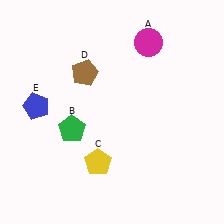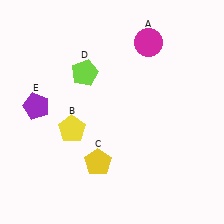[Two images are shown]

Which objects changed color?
B changed from green to yellow. D changed from brown to lime. E changed from blue to purple.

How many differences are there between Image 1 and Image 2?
There are 3 differences between the two images.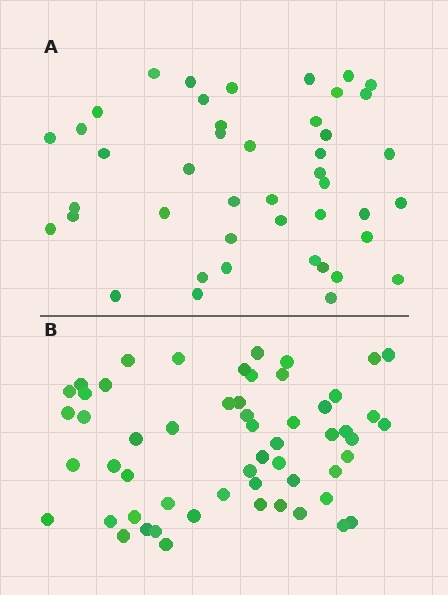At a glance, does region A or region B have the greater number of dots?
Region B (the bottom region) has more dots.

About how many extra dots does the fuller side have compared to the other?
Region B has roughly 12 or so more dots than region A.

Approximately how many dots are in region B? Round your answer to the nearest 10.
About 60 dots. (The exact count is 56, which rounds to 60.)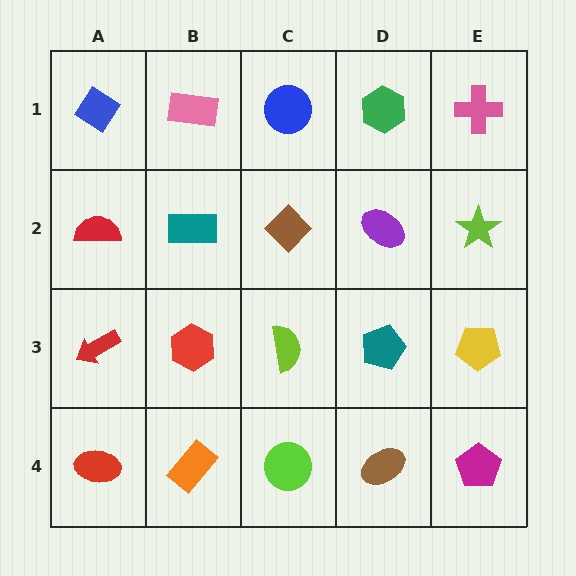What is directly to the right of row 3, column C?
A teal pentagon.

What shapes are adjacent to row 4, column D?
A teal pentagon (row 3, column D), a lime circle (row 4, column C), a magenta pentagon (row 4, column E).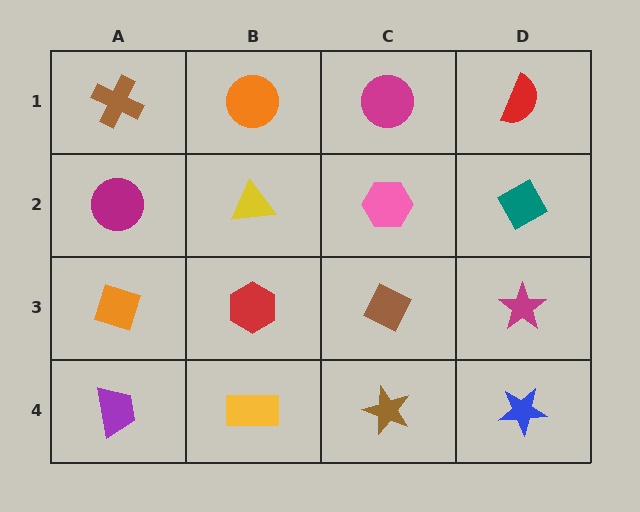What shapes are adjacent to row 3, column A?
A magenta circle (row 2, column A), a purple trapezoid (row 4, column A), a red hexagon (row 3, column B).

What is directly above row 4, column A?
An orange diamond.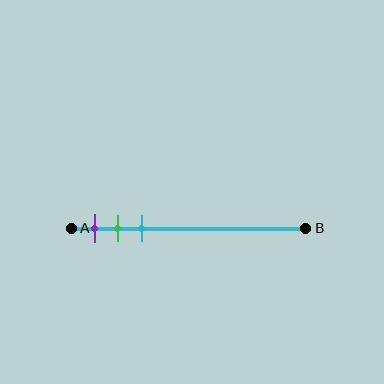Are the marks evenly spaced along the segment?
Yes, the marks are approximately evenly spaced.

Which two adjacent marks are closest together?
The green and cyan marks are the closest adjacent pair.